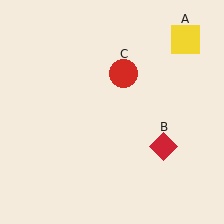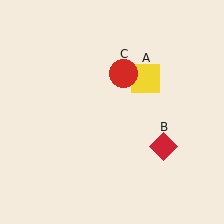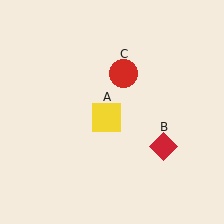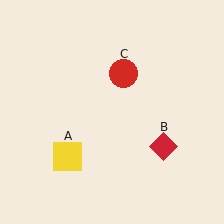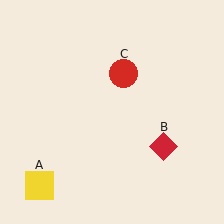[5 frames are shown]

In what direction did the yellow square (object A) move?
The yellow square (object A) moved down and to the left.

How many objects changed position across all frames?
1 object changed position: yellow square (object A).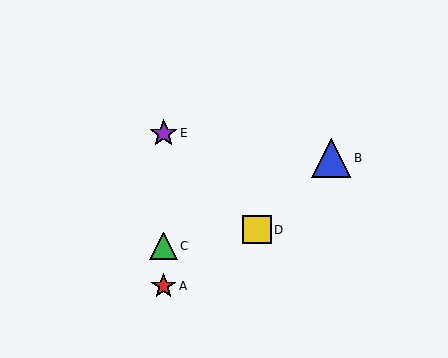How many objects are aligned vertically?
3 objects (A, C, E) are aligned vertically.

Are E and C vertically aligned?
Yes, both are at x≈164.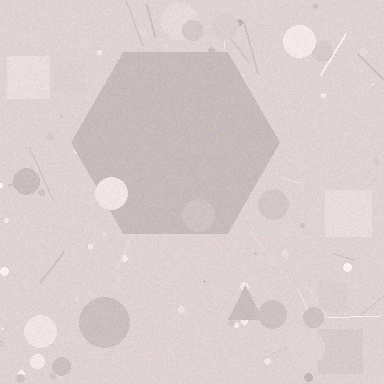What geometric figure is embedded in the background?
A hexagon is embedded in the background.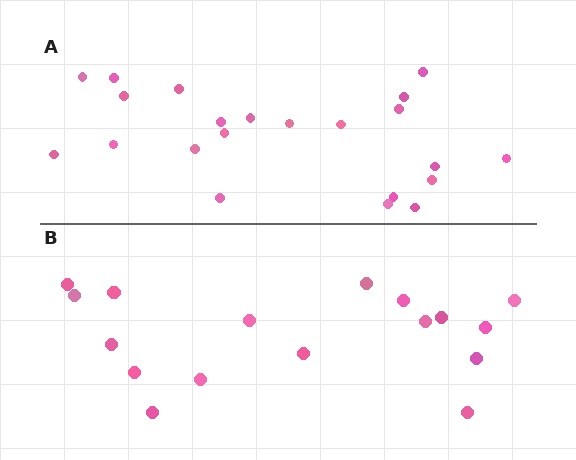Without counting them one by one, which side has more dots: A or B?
Region A (the top region) has more dots.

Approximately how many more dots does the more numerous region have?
Region A has about 5 more dots than region B.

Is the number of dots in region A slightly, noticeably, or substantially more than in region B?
Region A has noticeably more, but not dramatically so. The ratio is roughly 1.3 to 1.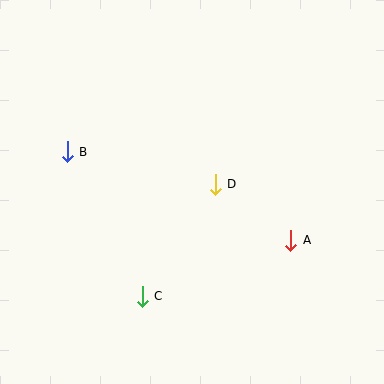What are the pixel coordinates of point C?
Point C is at (142, 296).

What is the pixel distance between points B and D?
The distance between B and D is 152 pixels.